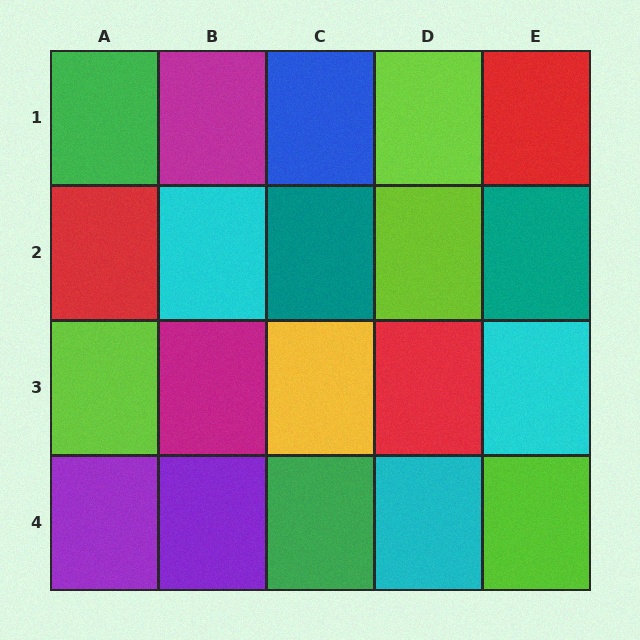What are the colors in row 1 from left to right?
Green, magenta, blue, lime, red.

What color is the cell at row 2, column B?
Cyan.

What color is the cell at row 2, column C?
Teal.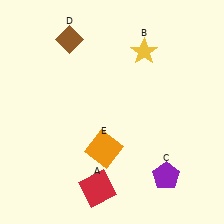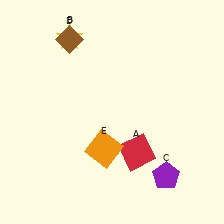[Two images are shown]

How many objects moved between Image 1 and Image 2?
2 objects moved between the two images.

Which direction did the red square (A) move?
The red square (A) moved right.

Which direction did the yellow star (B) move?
The yellow star (B) moved left.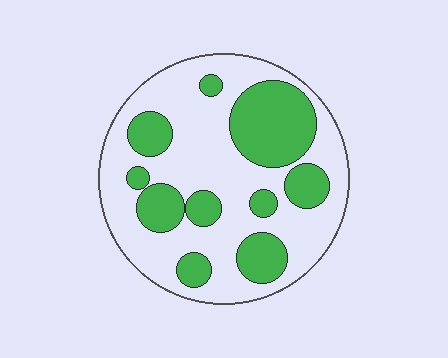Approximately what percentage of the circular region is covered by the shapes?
Approximately 35%.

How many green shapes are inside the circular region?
10.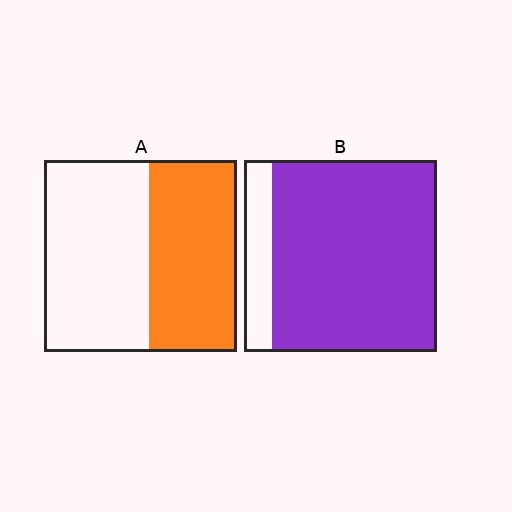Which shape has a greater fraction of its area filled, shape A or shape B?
Shape B.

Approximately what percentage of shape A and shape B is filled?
A is approximately 45% and B is approximately 85%.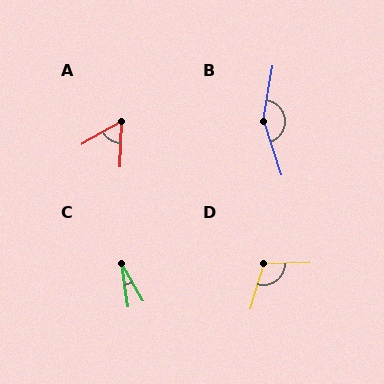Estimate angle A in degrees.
Approximately 59 degrees.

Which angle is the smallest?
C, at approximately 20 degrees.